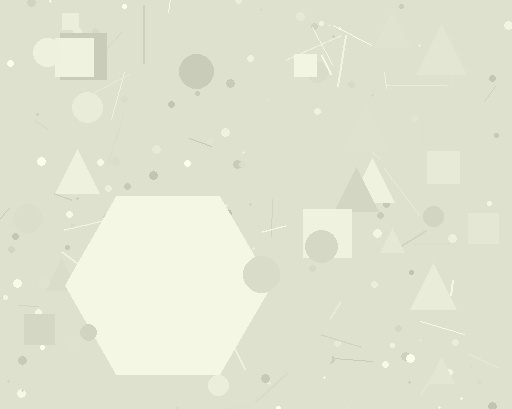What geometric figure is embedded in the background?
A hexagon is embedded in the background.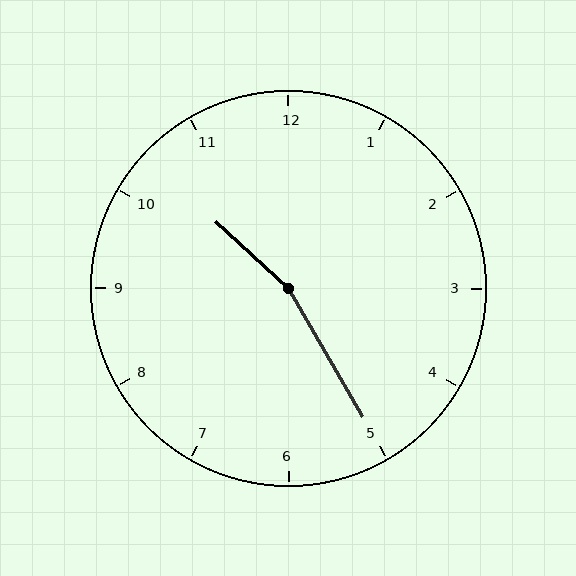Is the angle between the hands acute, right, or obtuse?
It is obtuse.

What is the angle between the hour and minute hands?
Approximately 162 degrees.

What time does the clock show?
10:25.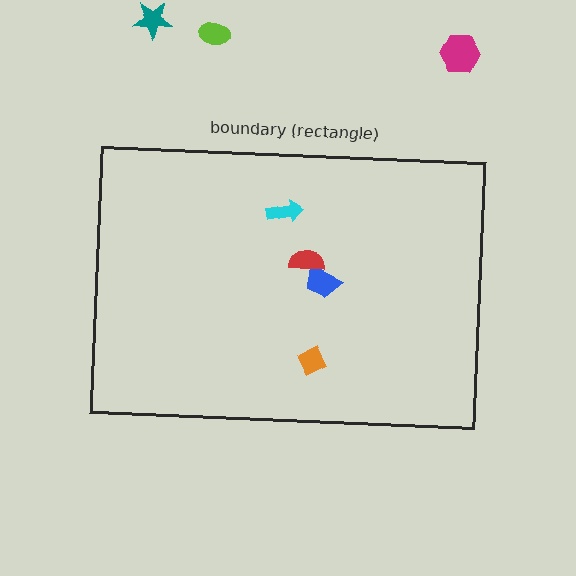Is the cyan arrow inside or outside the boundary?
Inside.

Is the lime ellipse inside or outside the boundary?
Outside.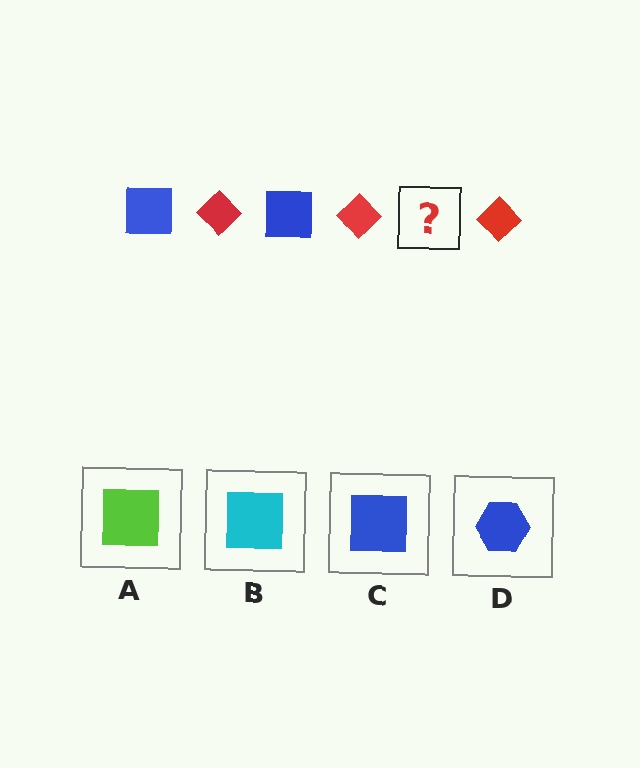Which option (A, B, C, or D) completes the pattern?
C.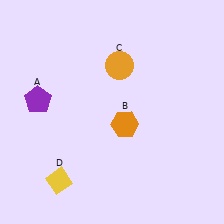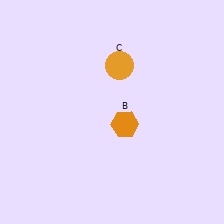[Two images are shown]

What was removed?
The yellow diamond (D), the purple pentagon (A) were removed in Image 2.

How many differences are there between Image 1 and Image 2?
There are 2 differences between the two images.